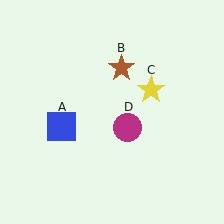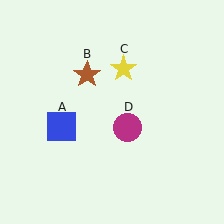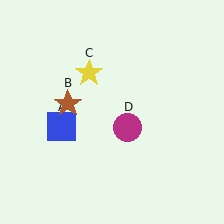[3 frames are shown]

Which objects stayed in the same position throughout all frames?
Blue square (object A) and magenta circle (object D) remained stationary.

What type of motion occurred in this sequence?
The brown star (object B), yellow star (object C) rotated counterclockwise around the center of the scene.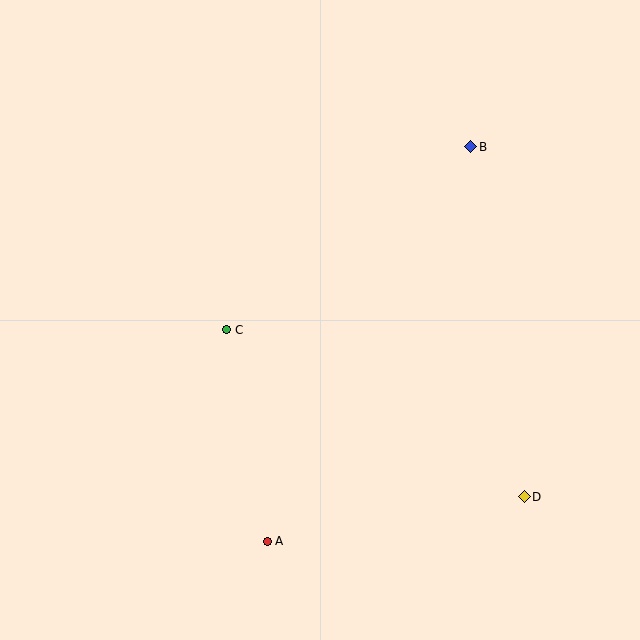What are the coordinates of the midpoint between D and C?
The midpoint between D and C is at (376, 413).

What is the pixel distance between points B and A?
The distance between B and A is 444 pixels.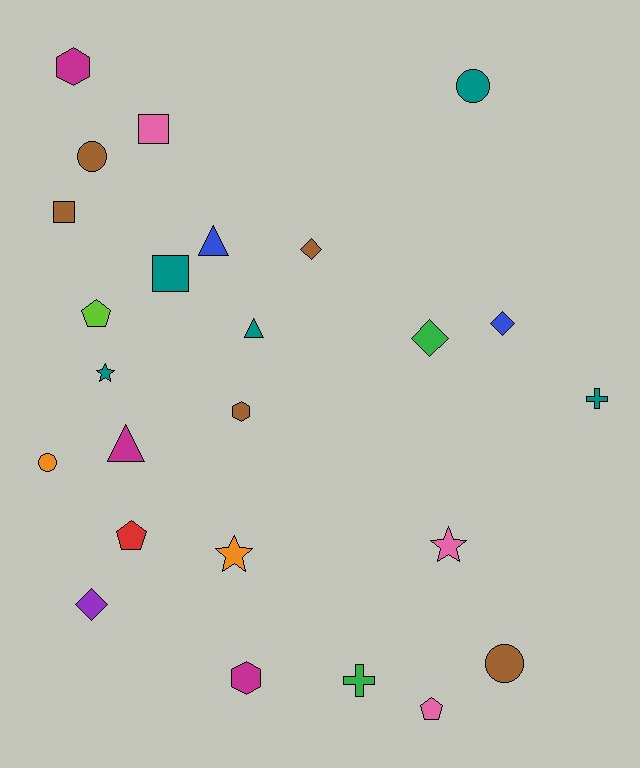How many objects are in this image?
There are 25 objects.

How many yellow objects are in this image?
There are no yellow objects.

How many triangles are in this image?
There are 3 triangles.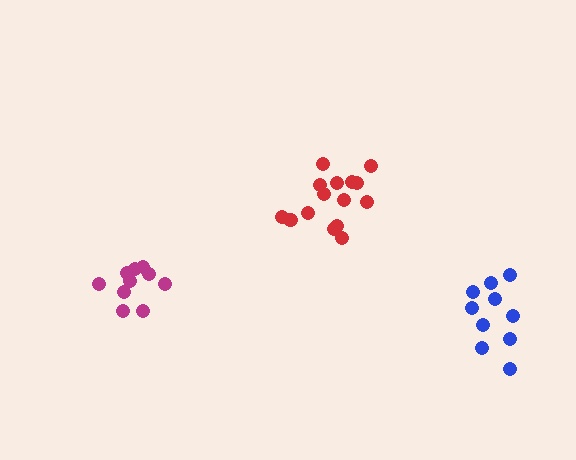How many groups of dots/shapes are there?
There are 3 groups.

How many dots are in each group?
Group 1: 15 dots, Group 2: 10 dots, Group 3: 10 dots (35 total).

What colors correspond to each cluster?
The clusters are colored: red, blue, magenta.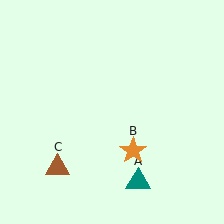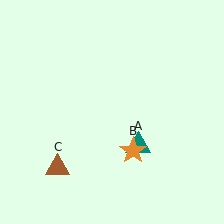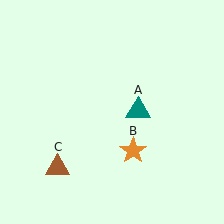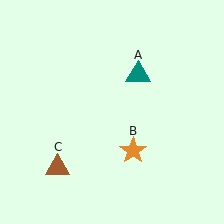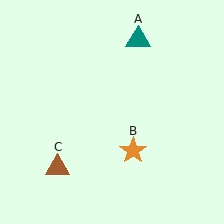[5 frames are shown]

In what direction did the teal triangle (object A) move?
The teal triangle (object A) moved up.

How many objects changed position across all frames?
1 object changed position: teal triangle (object A).